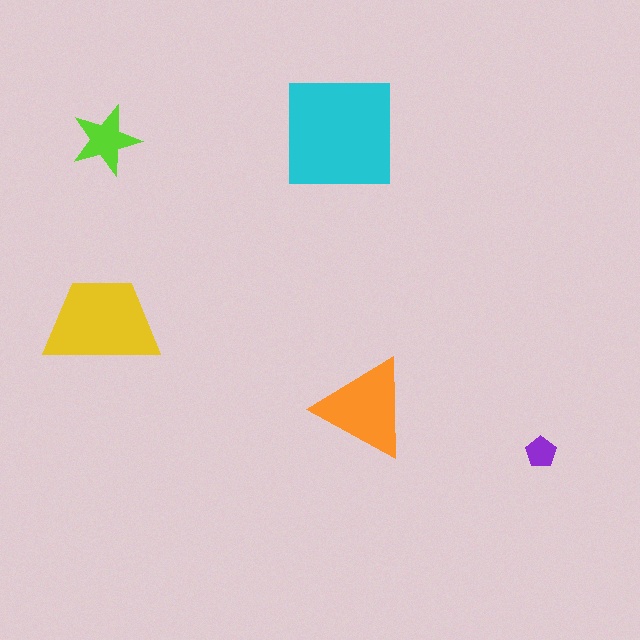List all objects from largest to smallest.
The cyan square, the yellow trapezoid, the orange triangle, the lime star, the purple pentagon.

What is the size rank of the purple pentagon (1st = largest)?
5th.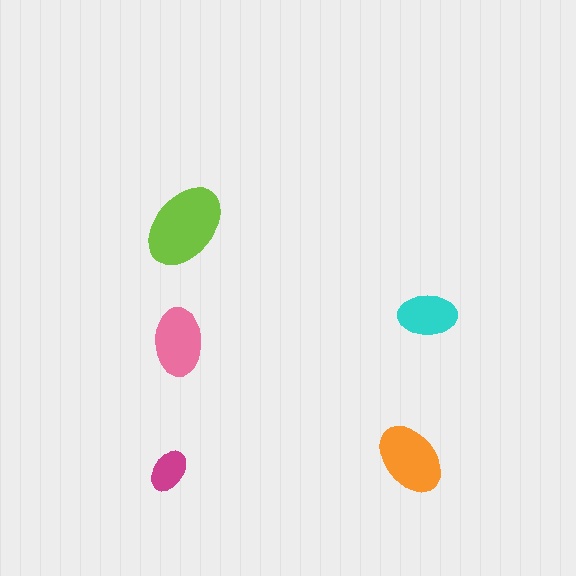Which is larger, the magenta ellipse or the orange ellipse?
The orange one.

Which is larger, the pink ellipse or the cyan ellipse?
The pink one.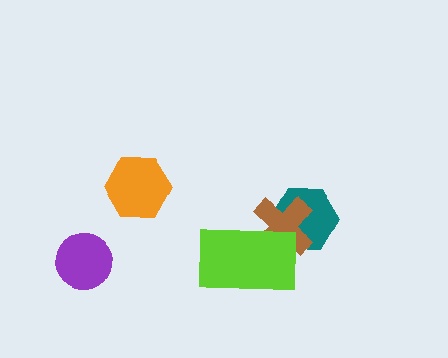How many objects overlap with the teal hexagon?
2 objects overlap with the teal hexagon.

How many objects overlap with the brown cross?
2 objects overlap with the brown cross.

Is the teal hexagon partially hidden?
Yes, it is partially covered by another shape.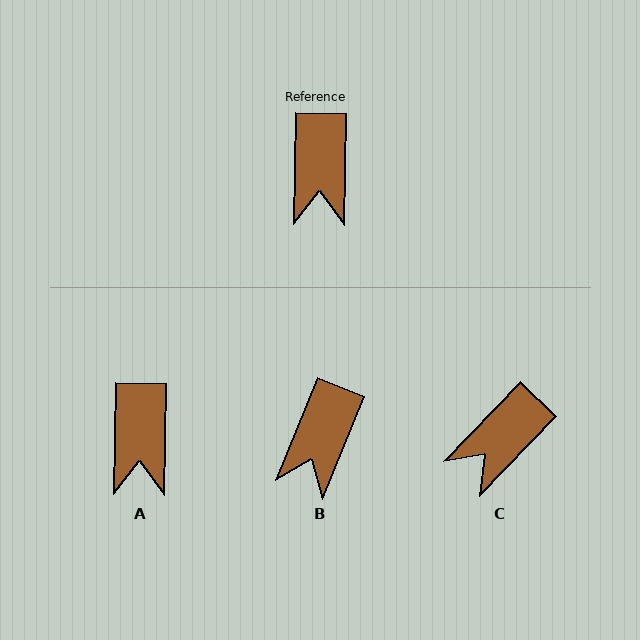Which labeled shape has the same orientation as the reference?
A.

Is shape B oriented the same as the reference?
No, it is off by about 21 degrees.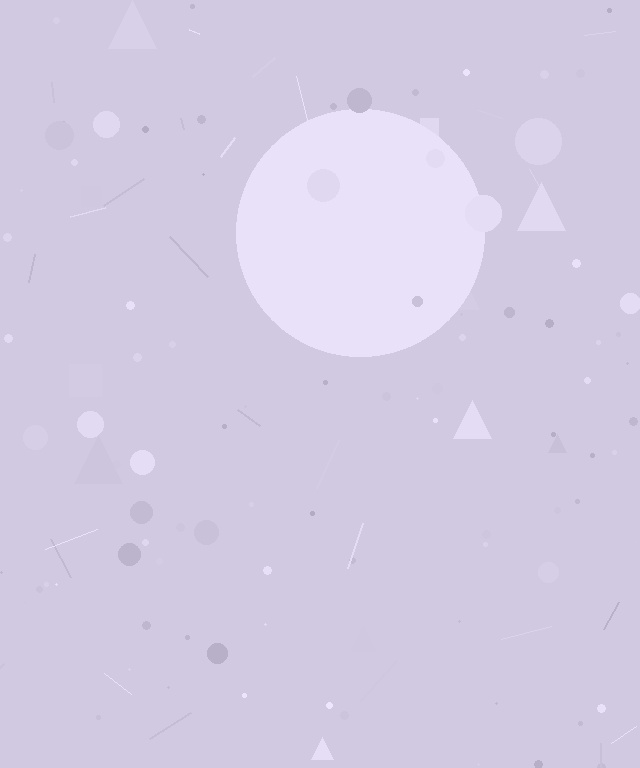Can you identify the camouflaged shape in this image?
The camouflaged shape is a circle.